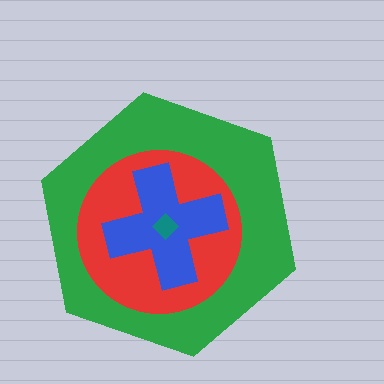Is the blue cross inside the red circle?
Yes.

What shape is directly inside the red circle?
The blue cross.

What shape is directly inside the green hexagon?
The red circle.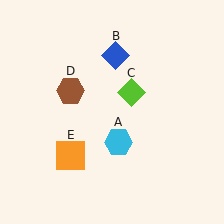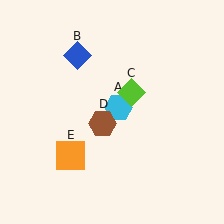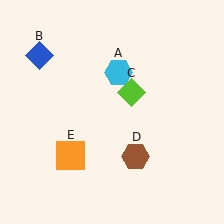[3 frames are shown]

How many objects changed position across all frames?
3 objects changed position: cyan hexagon (object A), blue diamond (object B), brown hexagon (object D).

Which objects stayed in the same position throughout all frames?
Lime diamond (object C) and orange square (object E) remained stationary.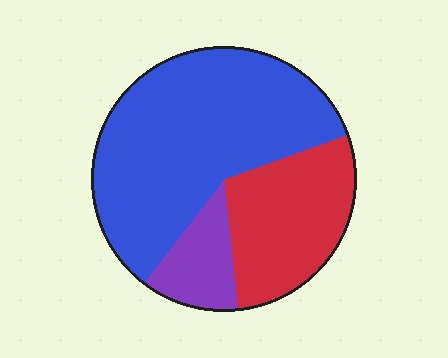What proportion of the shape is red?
Red takes up between a quarter and a half of the shape.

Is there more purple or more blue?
Blue.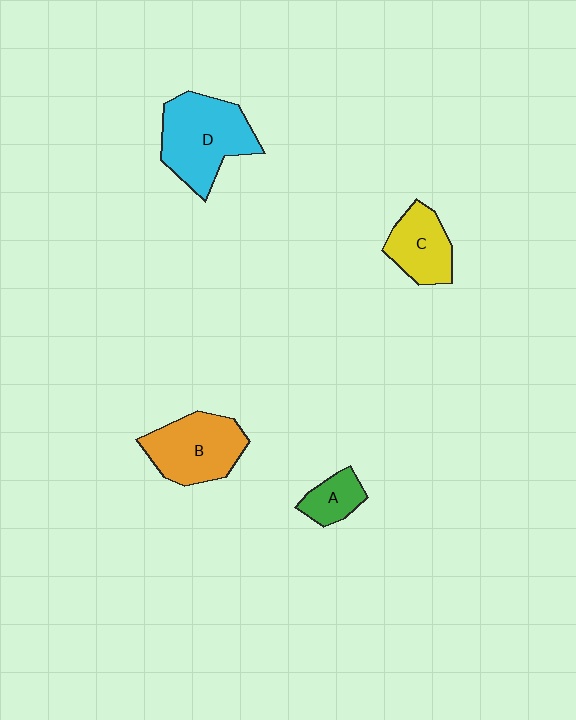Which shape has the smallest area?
Shape A (green).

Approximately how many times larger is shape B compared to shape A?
Approximately 2.3 times.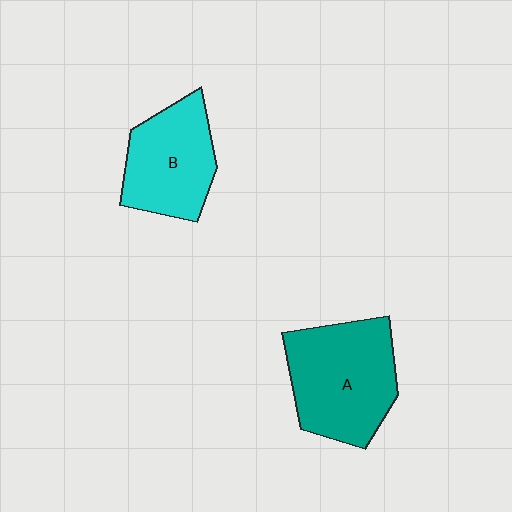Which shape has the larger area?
Shape A (teal).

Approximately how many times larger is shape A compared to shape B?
Approximately 1.3 times.